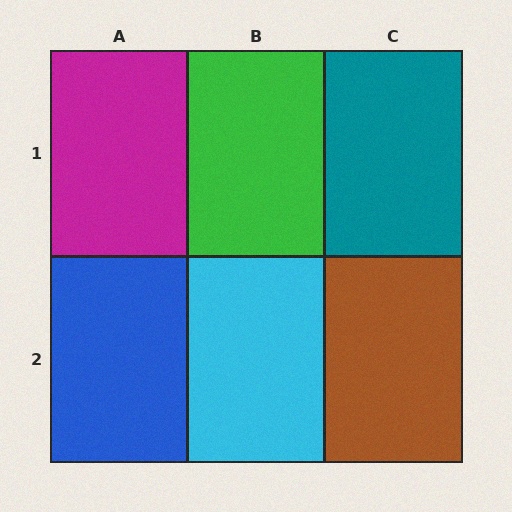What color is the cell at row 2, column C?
Brown.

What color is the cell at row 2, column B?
Cyan.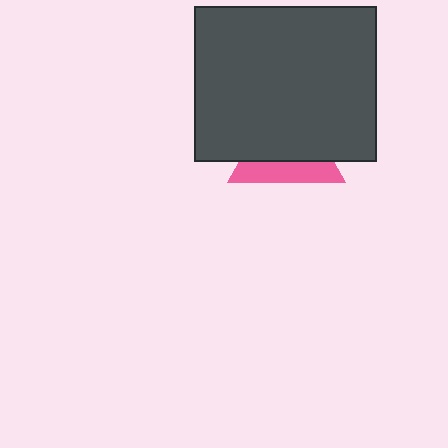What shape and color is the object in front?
The object in front is a dark gray rectangle.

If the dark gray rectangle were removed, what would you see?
You would see the complete pink triangle.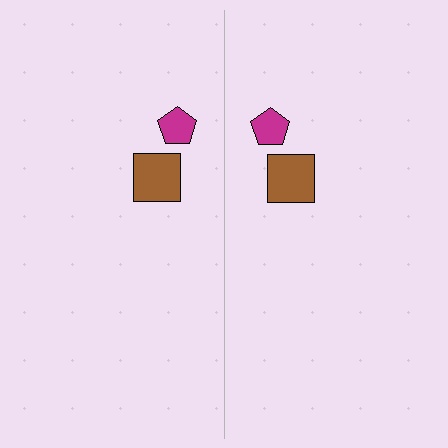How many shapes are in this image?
There are 4 shapes in this image.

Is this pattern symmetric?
Yes, this pattern has bilateral (reflection) symmetry.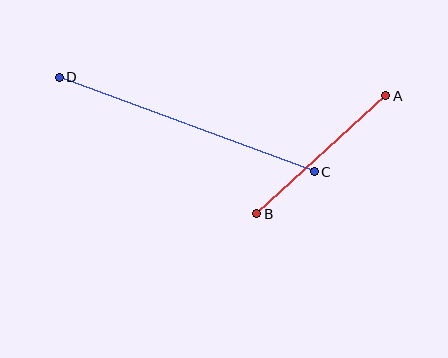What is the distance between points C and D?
The distance is approximately 272 pixels.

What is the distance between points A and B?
The distance is approximately 175 pixels.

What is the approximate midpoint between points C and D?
The midpoint is at approximately (187, 124) pixels.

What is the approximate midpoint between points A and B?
The midpoint is at approximately (321, 155) pixels.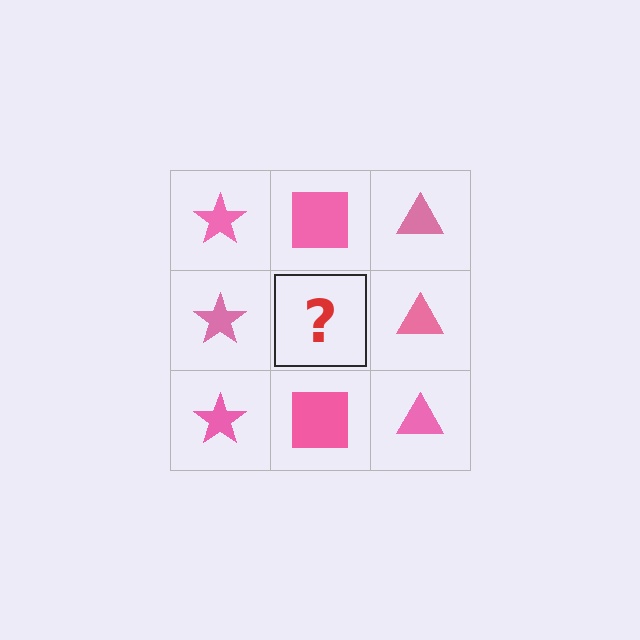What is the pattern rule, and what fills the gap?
The rule is that each column has a consistent shape. The gap should be filled with a pink square.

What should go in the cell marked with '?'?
The missing cell should contain a pink square.